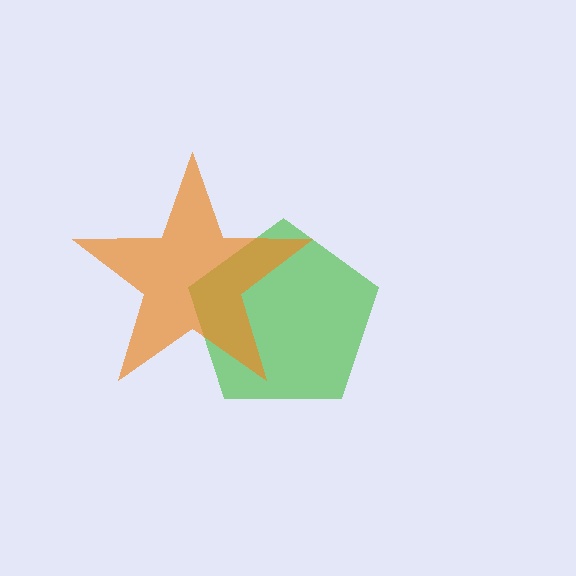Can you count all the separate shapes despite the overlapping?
Yes, there are 2 separate shapes.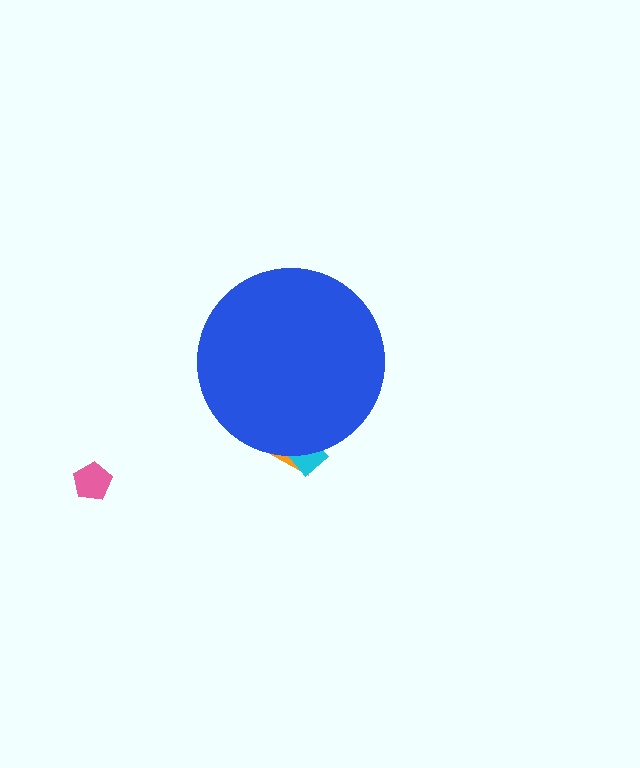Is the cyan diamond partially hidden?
Yes, the cyan diamond is partially hidden behind the blue circle.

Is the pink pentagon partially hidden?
No, the pink pentagon is fully visible.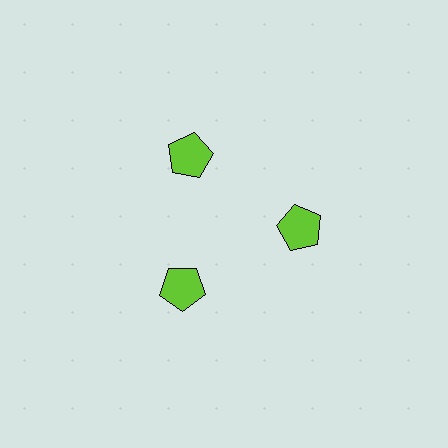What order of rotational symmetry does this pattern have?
This pattern has 3-fold rotational symmetry.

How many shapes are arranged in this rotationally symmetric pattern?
There are 3 shapes, arranged in 3 groups of 1.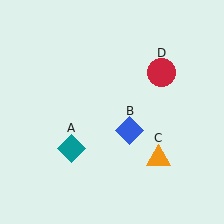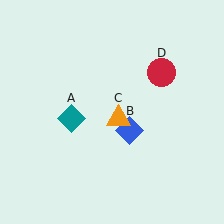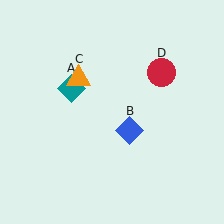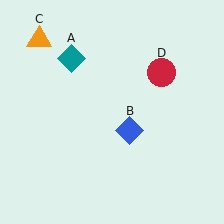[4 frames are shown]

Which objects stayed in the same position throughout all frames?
Blue diamond (object B) and red circle (object D) remained stationary.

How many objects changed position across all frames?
2 objects changed position: teal diamond (object A), orange triangle (object C).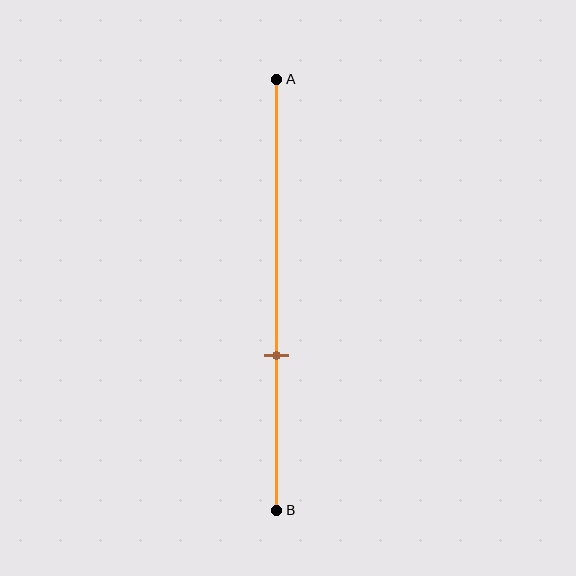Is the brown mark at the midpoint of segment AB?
No, the mark is at about 65% from A, not at the 50% midpoint.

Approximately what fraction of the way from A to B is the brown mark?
The brown mark is approximately 65% of the way from A to B.